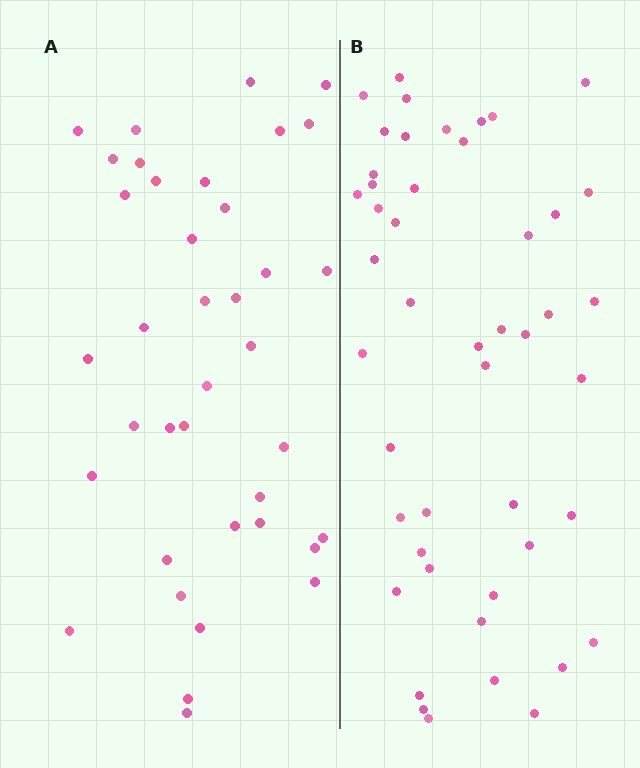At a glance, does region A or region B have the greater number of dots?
Region B (the right region) has more dots.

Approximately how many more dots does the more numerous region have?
Region B has roughly 8 or so more dots than region A.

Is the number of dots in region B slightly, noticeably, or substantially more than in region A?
Region B has only slightly more — the two regions are fairly close. The ratio is roughly 1.2 to 1.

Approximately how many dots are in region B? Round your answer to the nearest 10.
About 50 dots. (The exact count is 47, which rounds to 50.)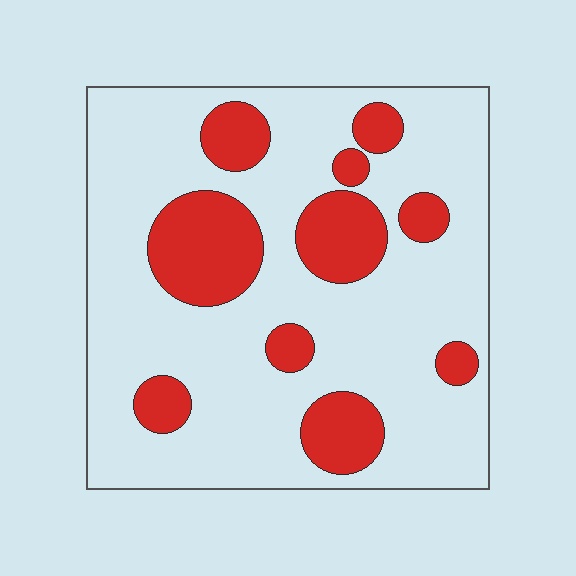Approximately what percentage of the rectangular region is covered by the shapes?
Approximately 25%.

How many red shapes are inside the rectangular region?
10.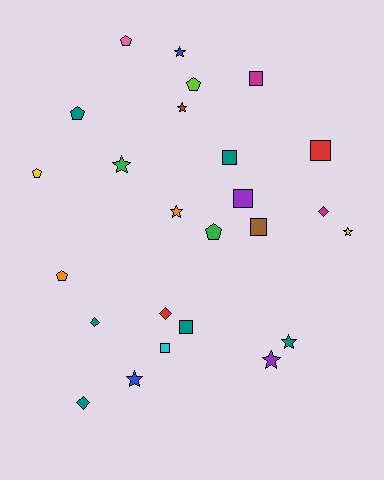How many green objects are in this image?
There are 2 green objects.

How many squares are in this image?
There are 7 squares.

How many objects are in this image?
There are 25 objects.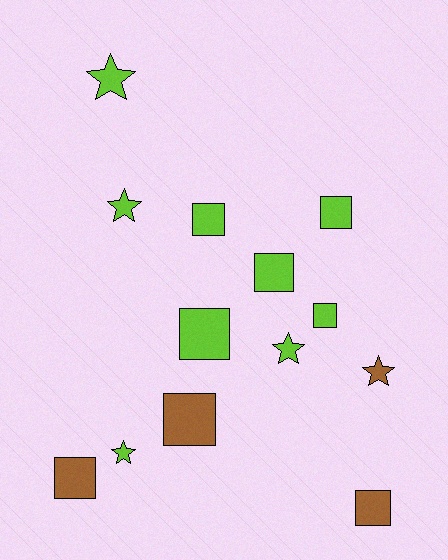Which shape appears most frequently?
Square, with 8 objects.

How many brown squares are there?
There are 3 brown squares.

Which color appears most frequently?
Lime, with 9 objects.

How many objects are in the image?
There are 13 objects.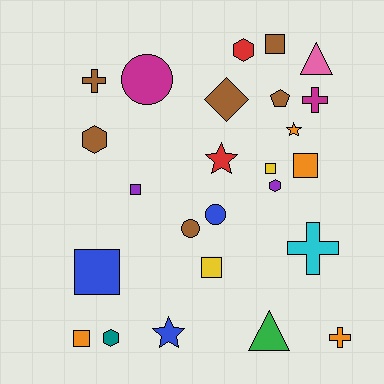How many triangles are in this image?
There are 2 triangles.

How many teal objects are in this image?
There is 1 teal object.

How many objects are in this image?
There are 25 objects.